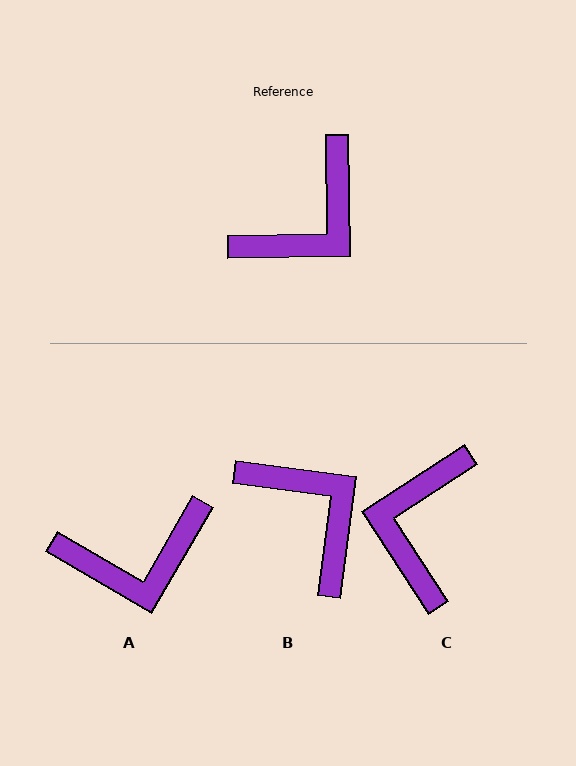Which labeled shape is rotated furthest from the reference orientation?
C, about 148 degrees away.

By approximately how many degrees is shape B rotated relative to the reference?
Approximately 82 degrees counter-clockwise.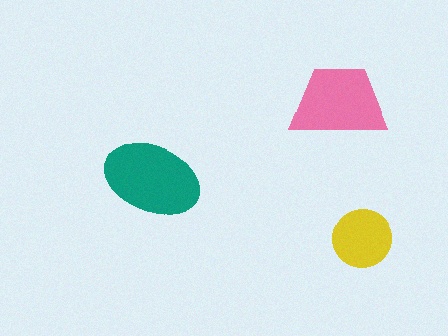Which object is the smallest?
The yellow circle.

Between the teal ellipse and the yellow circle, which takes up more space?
The teal ellipse.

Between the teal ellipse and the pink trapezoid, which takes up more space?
The teal ellipse.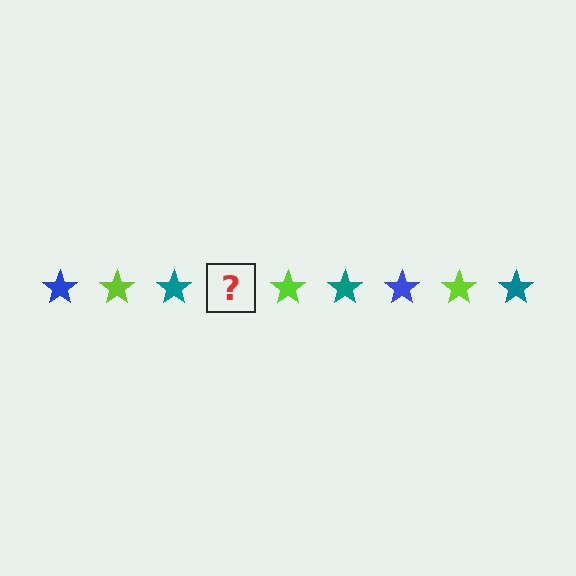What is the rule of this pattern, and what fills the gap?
The rule is that the pattern cycles through blue, lime, teal stars. The gap should be filled with a blue star.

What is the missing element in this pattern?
The missing element is a blue star.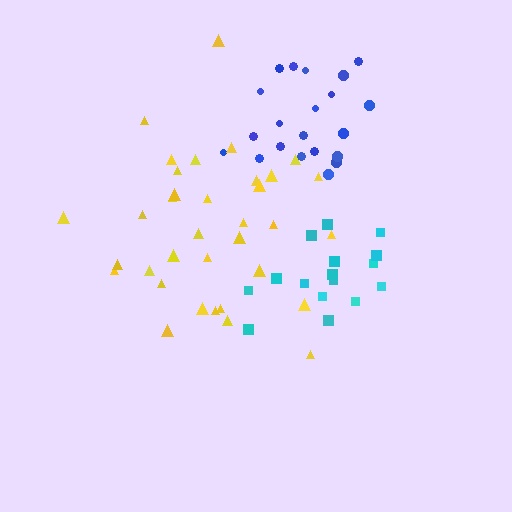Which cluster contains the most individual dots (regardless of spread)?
Yellow (35).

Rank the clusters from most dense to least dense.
blue, yellow, cyan.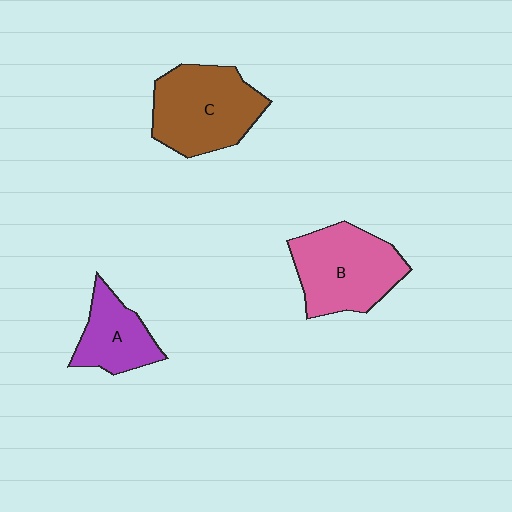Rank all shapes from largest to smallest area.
From largest to smallest: C (brown), B (pink), A (purple).